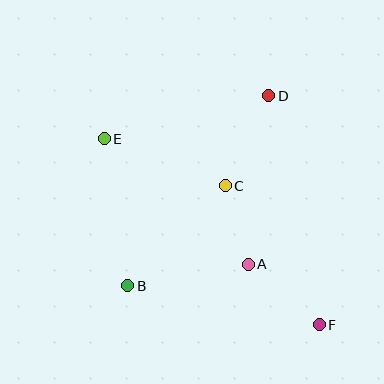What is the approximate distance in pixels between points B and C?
The distance between B and C is approximately 139 pixels.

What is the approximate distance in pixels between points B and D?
The distance between B and D is approximately 236 pixels.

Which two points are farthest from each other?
Points E and F are farthest from each other.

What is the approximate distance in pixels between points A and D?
The distance between A and D is approximately 170 pixels.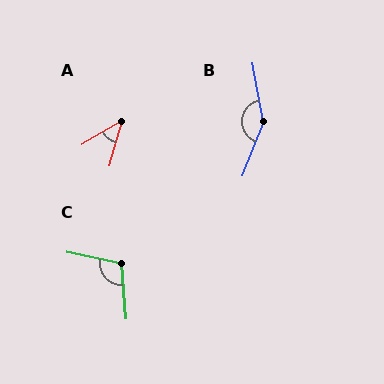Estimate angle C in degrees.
Approximately 107 degrees.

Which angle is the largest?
B, at approximately 148 degrees.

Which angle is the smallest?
A, at approximately 43 degrees.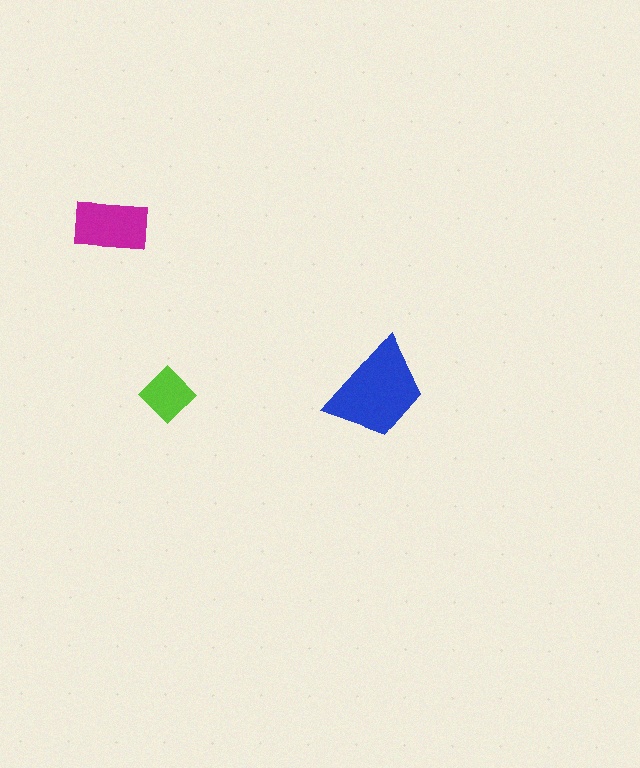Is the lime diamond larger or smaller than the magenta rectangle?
Smaller.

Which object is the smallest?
The lime diamond.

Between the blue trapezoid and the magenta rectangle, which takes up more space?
The blue trapezoid.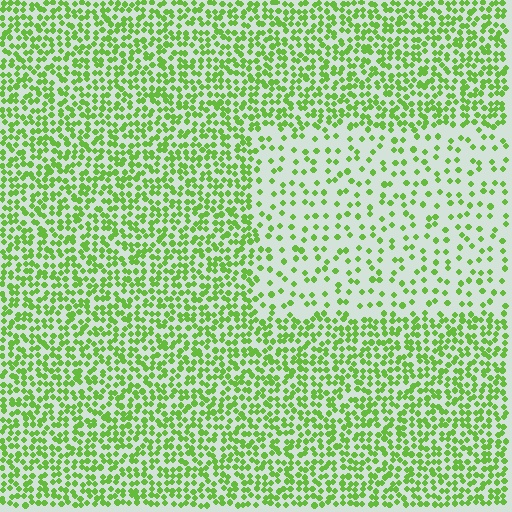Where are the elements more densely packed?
The elements are more densely packed outside the rectangle boundary.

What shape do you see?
I see a rectangle.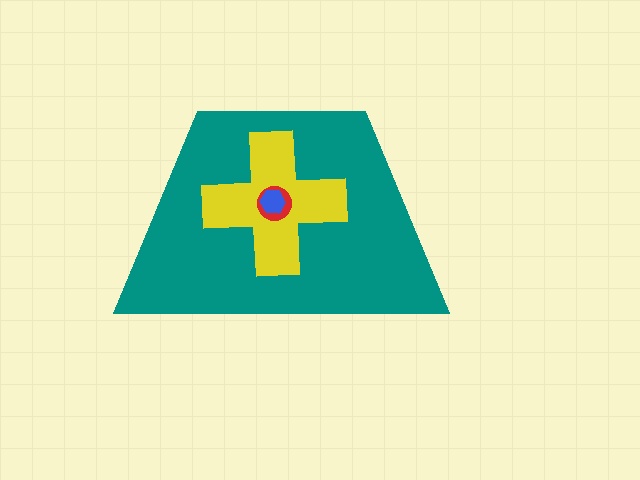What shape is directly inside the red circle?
The blue hexagon.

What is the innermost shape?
The blue hexagon.